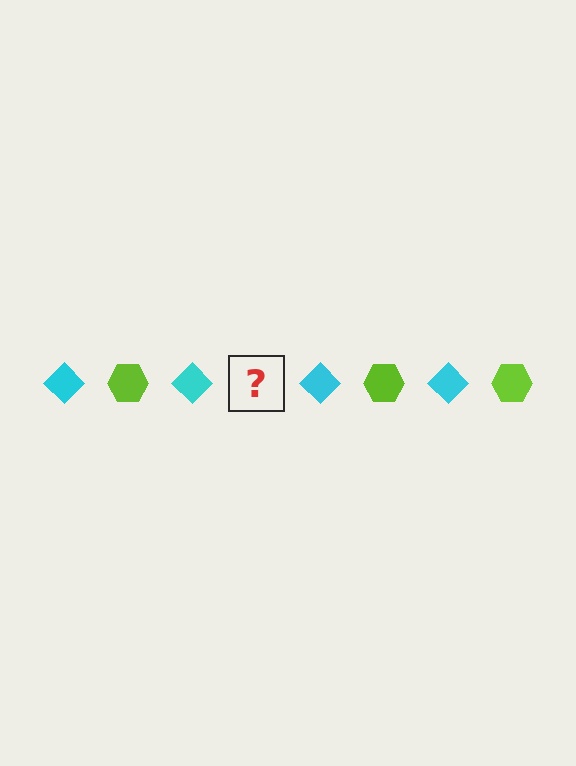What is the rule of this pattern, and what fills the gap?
The rule is that the pattern alternates between cyan diamond and lime hexagon. The gap should be filled with a lime hexagon.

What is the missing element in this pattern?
The missing element is a lime hexagon.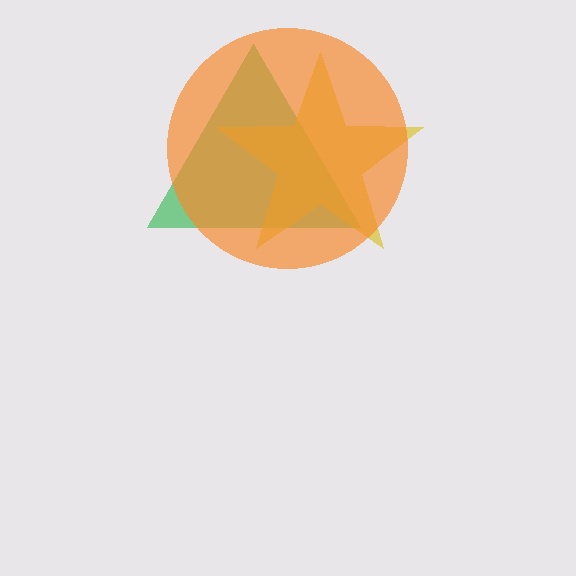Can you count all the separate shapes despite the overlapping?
Yes, there are 3 separate shapes.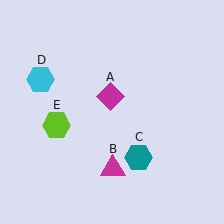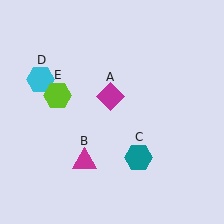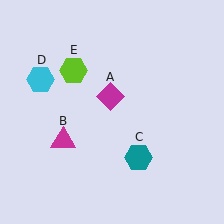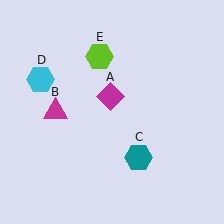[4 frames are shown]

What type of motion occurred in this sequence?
The magenta triangle (object B), lime hexagon (object E) rotated clockwise around the center of the scene.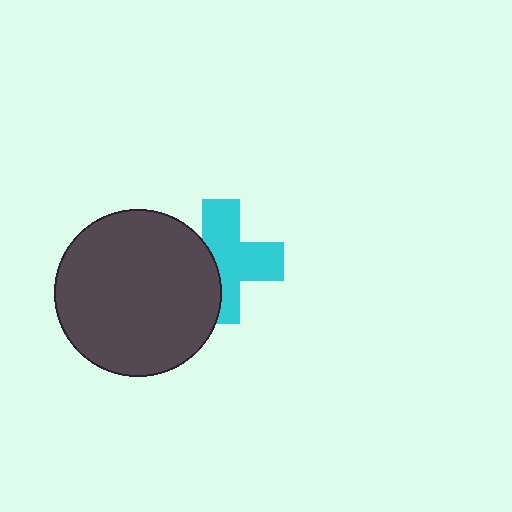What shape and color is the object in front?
The object in front is a dark gray circle.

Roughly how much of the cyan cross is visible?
About half of it is visible (roughly 62%).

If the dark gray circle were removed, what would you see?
You would see the complete cyan cross.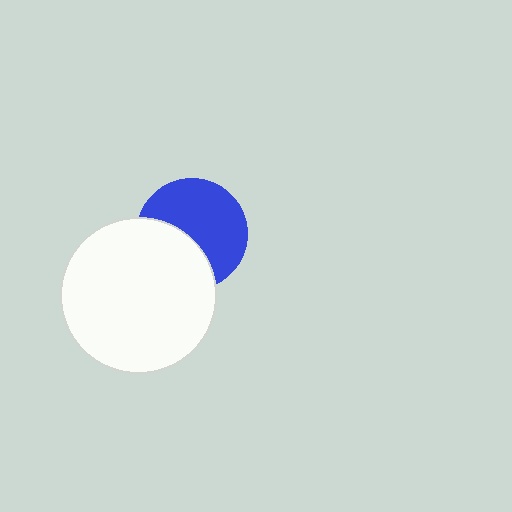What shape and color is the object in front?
The object in front is a white circle.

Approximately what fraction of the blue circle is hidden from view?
Roughly 39% of the blue circle is hidden behind the white circle.